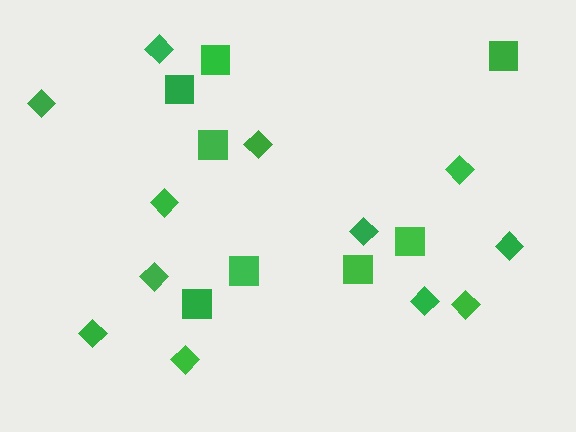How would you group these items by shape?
There are 2 groups: one group of diamonds (12) and one group of squares (8).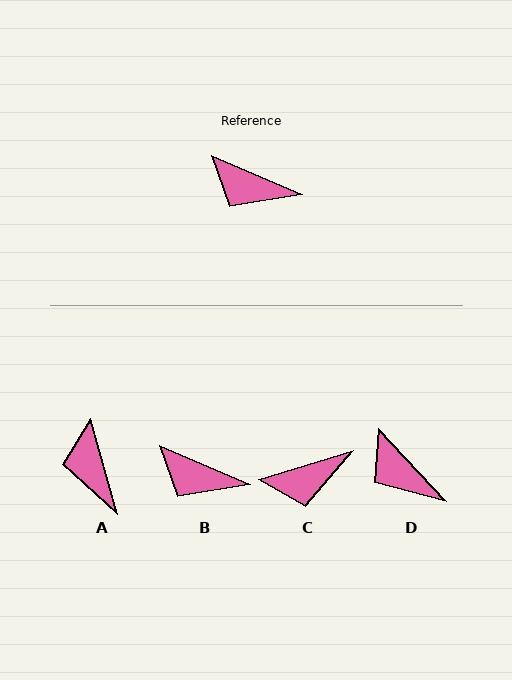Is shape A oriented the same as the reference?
No, it is off by about 51 degrees.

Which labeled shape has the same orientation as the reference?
B.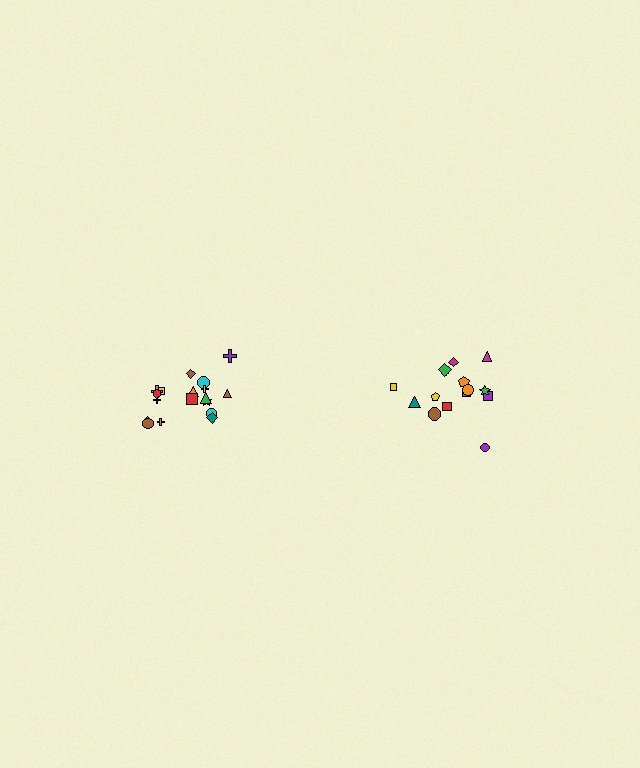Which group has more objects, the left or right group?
The left group.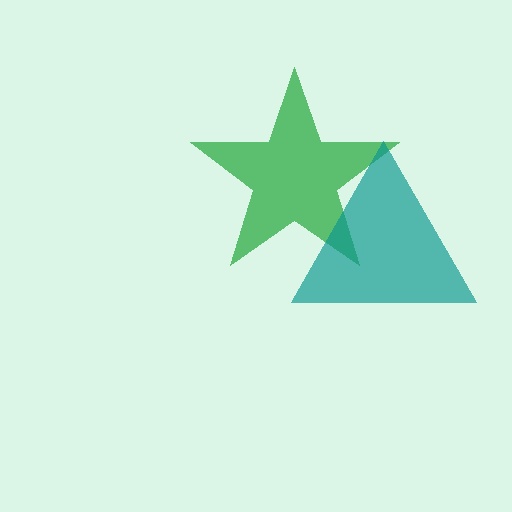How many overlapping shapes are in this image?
There are 2 overlapping shapes in the image.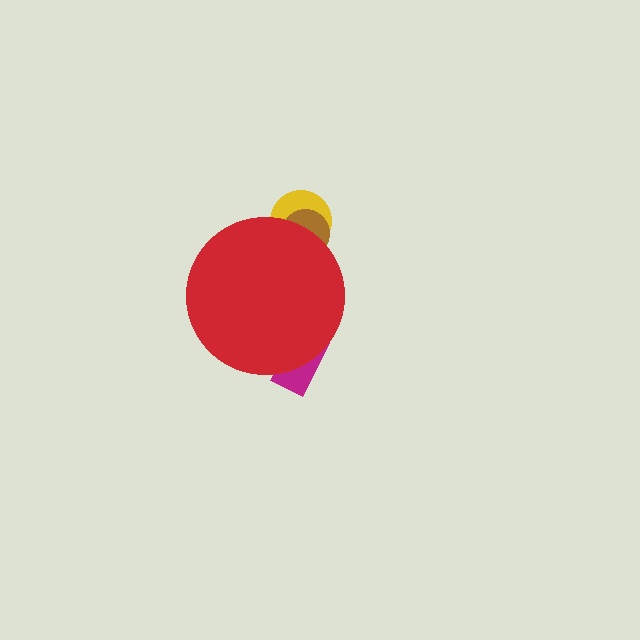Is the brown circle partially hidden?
Yes, the brown circle is partially hidden behind the red circle.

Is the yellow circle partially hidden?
Yes, the yellow circle is partially hidden behind the red circle.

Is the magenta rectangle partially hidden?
Yes, the magenta rectangle is partially hidden behind the red circle.